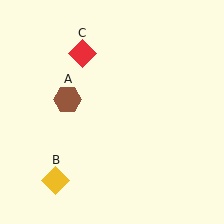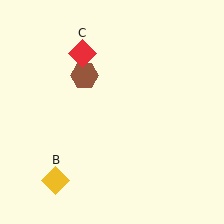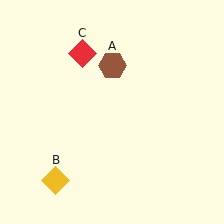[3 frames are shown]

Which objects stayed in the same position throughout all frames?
Yellow diamond (object B) and red diamond (object C) remained stationary.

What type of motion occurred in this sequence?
The brown hexagon (object A) rotated clockwise around the center of the scene.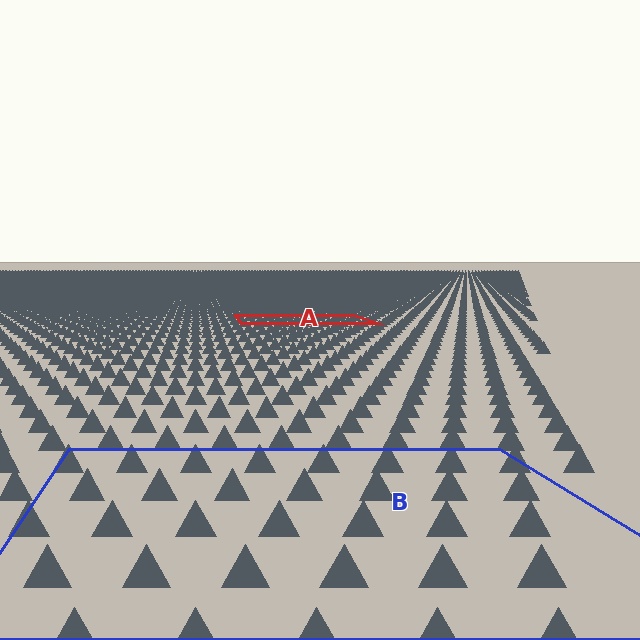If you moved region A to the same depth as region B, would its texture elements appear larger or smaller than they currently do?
They would appear larger. At a closer depth, the same texture elements are projected at a bigger on-screen size.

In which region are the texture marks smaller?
The texture marks are smaller in region A, because it is farther away.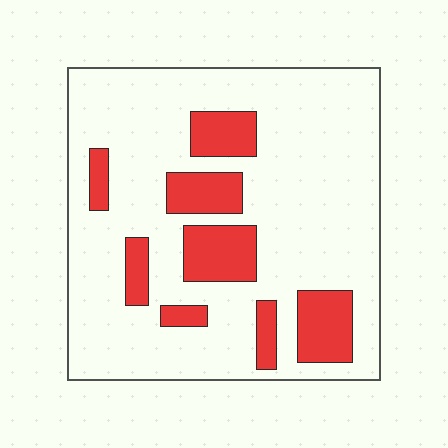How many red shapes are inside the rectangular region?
8.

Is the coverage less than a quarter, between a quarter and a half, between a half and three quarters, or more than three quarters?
Less than a quarter.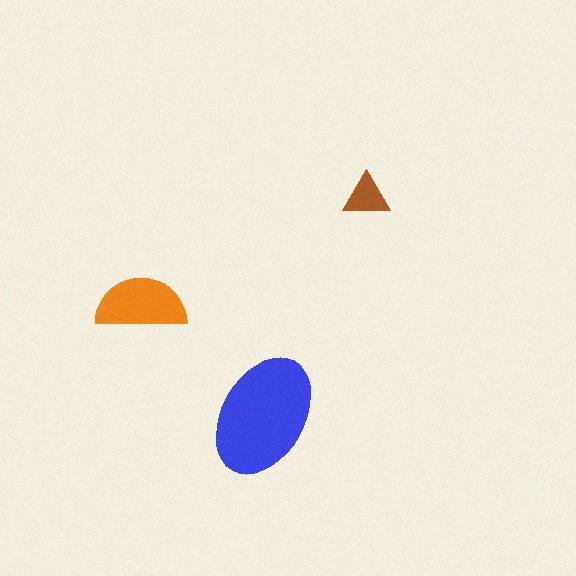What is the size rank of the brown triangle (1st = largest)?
3rd.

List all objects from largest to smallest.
The blue ellipse, the orange semicircle, the brown triangle.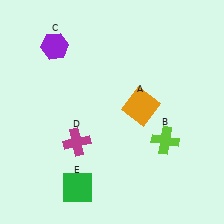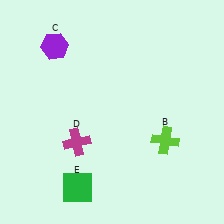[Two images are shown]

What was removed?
The orange square (A) was removed in Image 2.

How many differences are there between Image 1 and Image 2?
There is 1 difference between the two images.